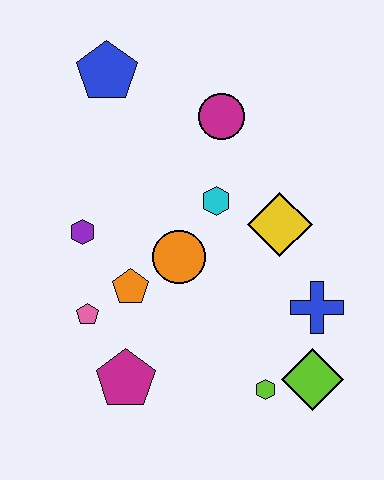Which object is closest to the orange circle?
The orange pentagon is closest to the orange circle.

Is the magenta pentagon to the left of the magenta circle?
Yes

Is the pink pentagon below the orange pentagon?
Yes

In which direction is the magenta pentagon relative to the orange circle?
The magenta pentagon is below the orange circle.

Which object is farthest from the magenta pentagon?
The blue pentagon is farthest from the magenta pentagon.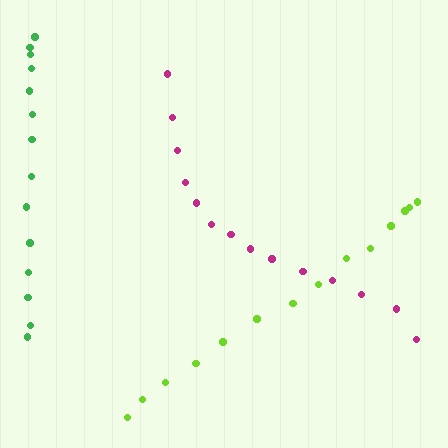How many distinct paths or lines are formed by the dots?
There are 3 distinct paths.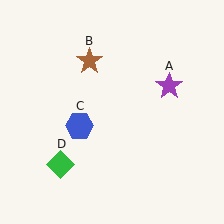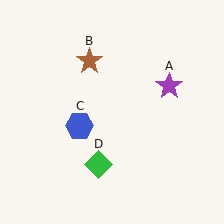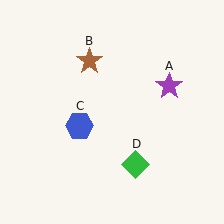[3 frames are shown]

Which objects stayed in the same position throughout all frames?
Purple star (object A) and brown star (object B) and blue hexagon (object C) remained stationary.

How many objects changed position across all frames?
1 object changed position: green diamond (object D).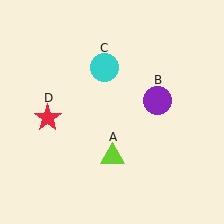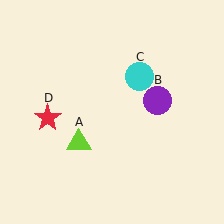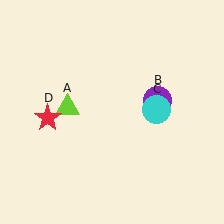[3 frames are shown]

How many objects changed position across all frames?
2 objects changed position: lime triangle (object A), cyan circle (object C).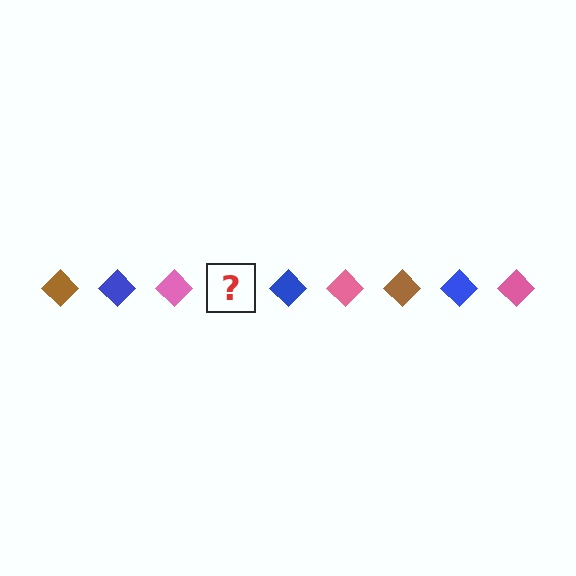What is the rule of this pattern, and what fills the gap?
The rule is that the pattern cycles through brown, blue, pink diamonds. The gap should be filled with a brown diamond.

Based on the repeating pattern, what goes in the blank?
The blank should be a brown diamond.